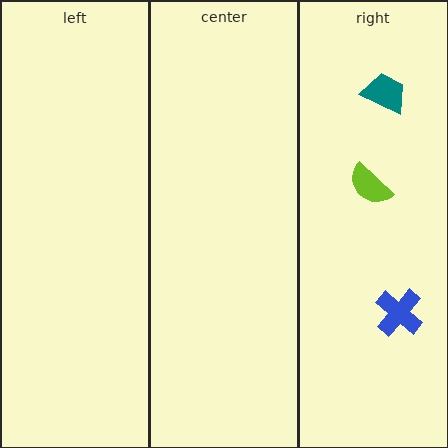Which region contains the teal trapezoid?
The right region.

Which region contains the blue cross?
The right region.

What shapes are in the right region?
The lime semicircle, the teal trapezoid, the blue cross.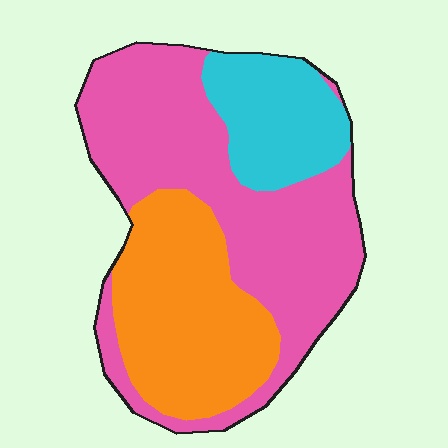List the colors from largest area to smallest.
From largest to smallest: pink, orange, cyan.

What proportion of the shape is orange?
Orange takes up between a sixth and a third of the shape.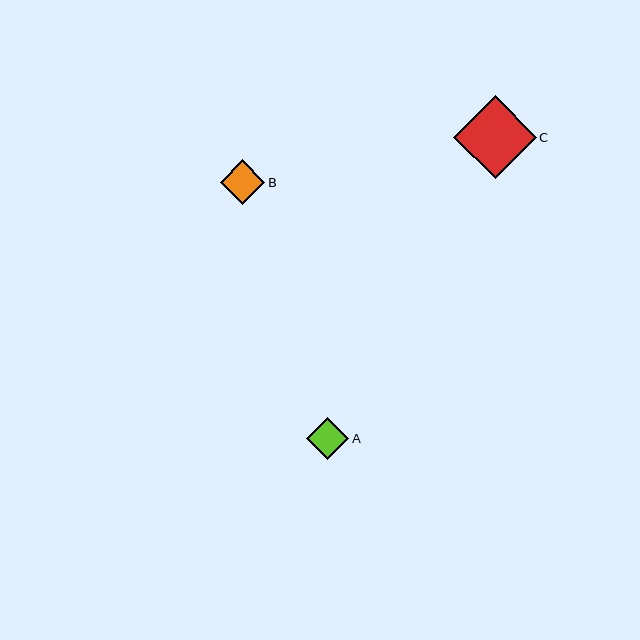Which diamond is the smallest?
Diamond A is the smallest with a size of approximately 42 pixels.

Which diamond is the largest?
Diamond C is the largest with a size of approximately 82 pixels.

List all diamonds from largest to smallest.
From largest to smallest: C, B, A.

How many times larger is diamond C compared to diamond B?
Diamond C is approximately 1.8 times the size of diamond B.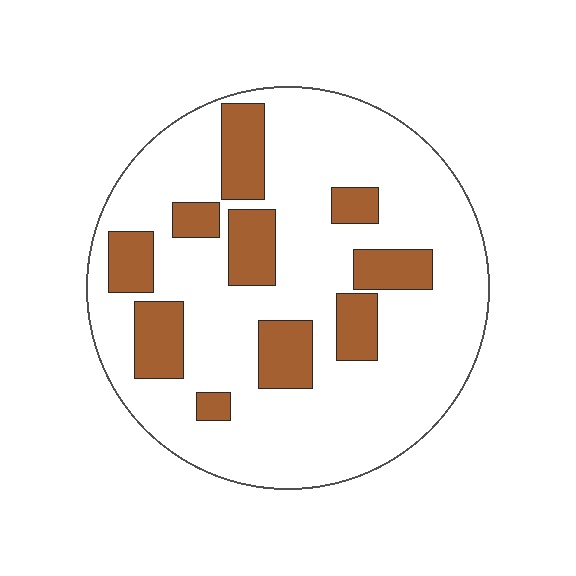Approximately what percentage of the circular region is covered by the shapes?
Approximately 25%.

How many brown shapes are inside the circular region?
10.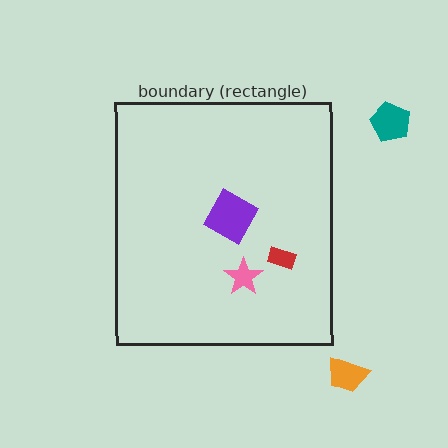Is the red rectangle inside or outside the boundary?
Inside.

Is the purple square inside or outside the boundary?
Inside.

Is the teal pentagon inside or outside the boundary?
Outside.